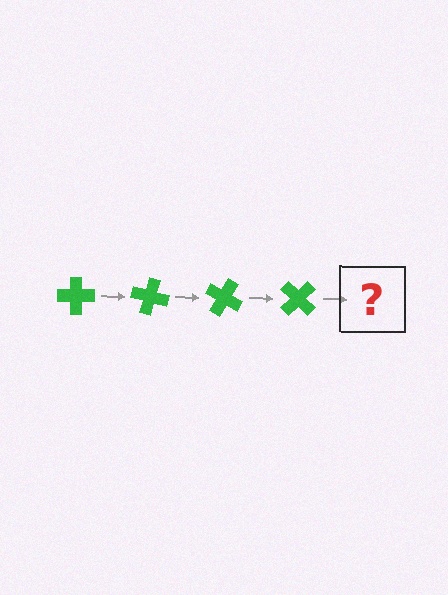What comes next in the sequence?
The next element should be a green cross rotated 60 degrees.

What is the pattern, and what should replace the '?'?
The pattern is that the cross rotates 15 degrees each step. The '?' should be a green cross rotated 60 degrees.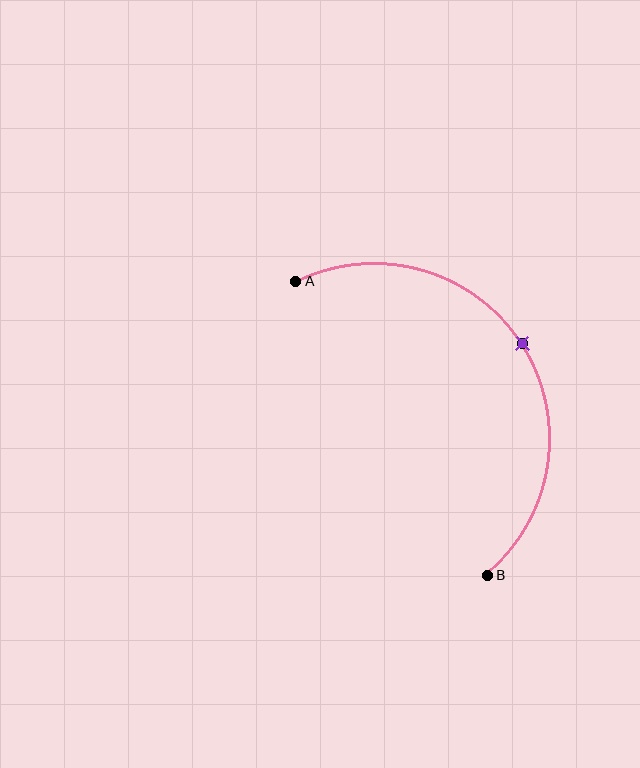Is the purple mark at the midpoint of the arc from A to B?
Yes. The purple mark lies on the arc at equal arc-length from both A and B — it is the arc midpoint.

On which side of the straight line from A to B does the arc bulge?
The arc bulges to the right of the straight line connecting A and B.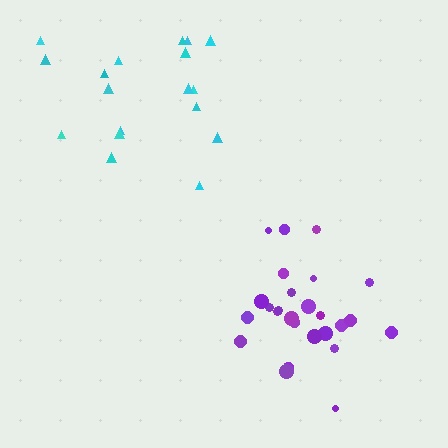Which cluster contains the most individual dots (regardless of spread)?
Purple (27).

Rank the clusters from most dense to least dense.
purple, cyan.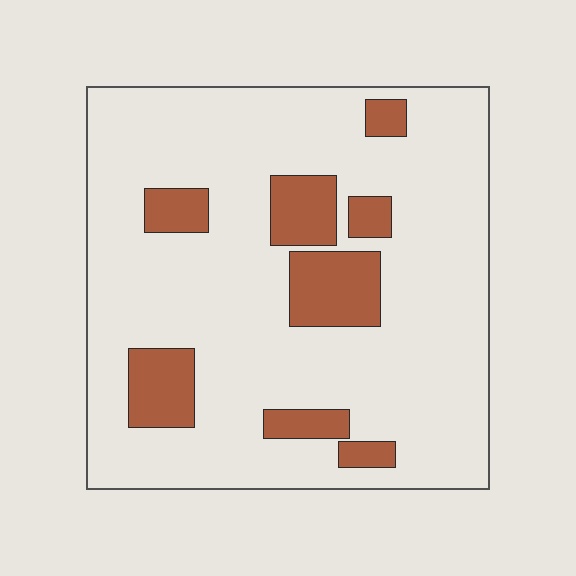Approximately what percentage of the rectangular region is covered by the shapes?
Approximately 15%.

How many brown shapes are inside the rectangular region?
8.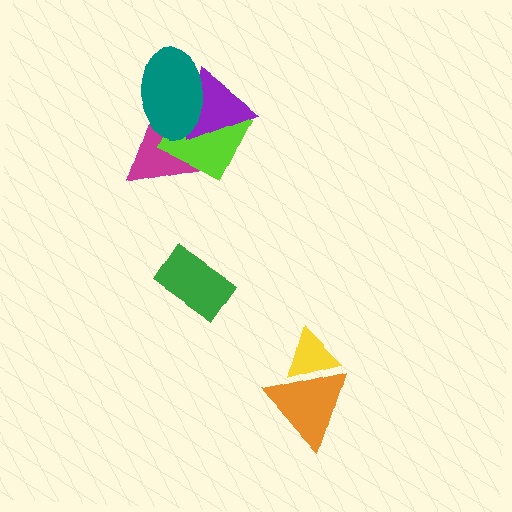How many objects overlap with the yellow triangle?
1 object overlaps with the yellow triangle.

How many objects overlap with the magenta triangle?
3 objects overlap with the magenta triangle.